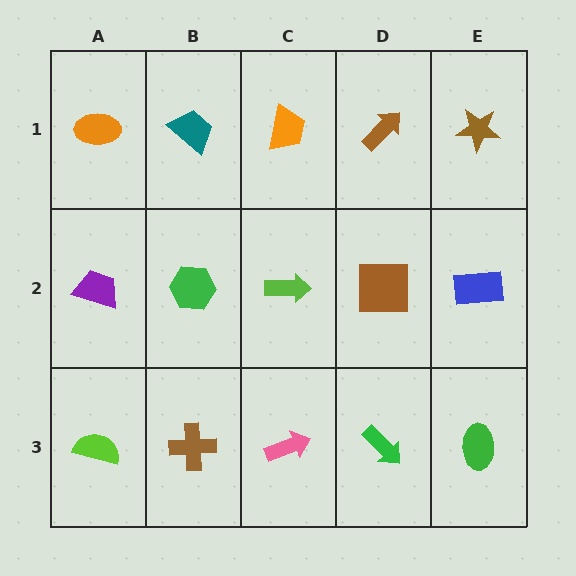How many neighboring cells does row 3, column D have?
3.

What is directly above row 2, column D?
A brown arrow.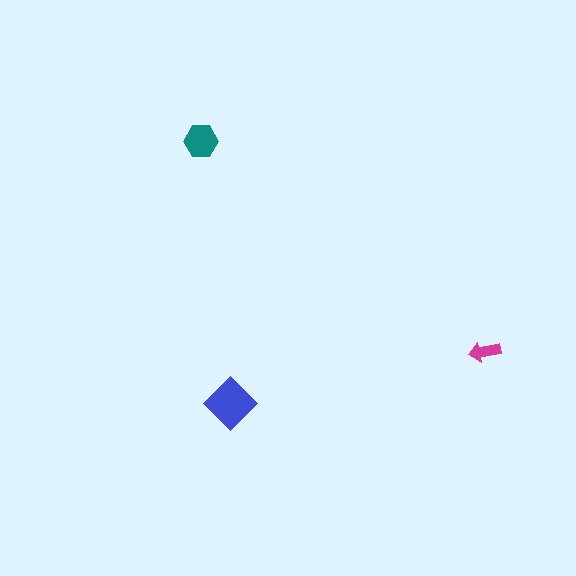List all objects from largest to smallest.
The blue diamond, the teal hexagon, the magenta arrow.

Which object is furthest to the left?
The teal hexagon is leftmost.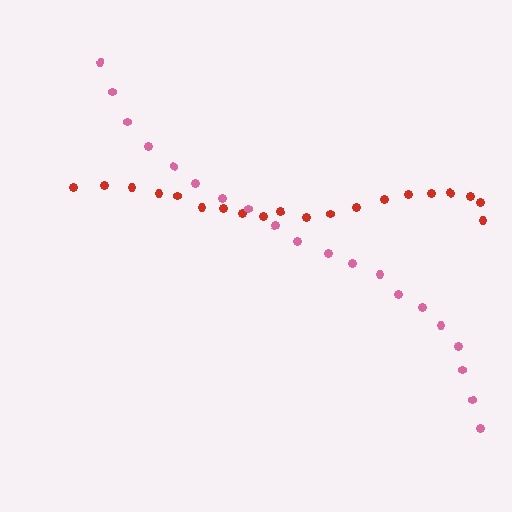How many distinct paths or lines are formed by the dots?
There are 2 distinct paths.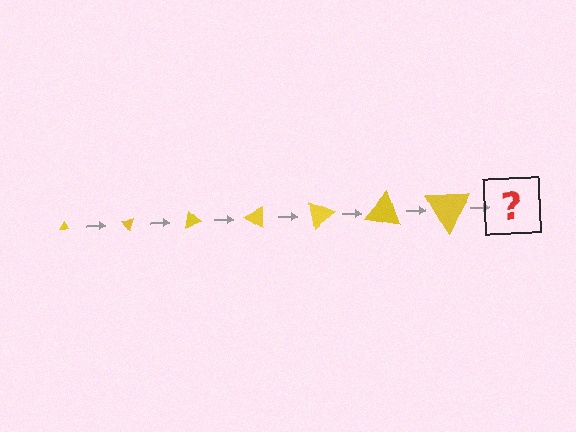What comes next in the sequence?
The next element should be a triangle, larger than the previous one and rotated 350 degrees from the start.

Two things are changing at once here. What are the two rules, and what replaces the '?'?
The two rules are that the triangle grows larger each step and it rotates 50 degrees each step. The '?' should be a triangle, larger than the previous one and rotated 350 degrees from the start.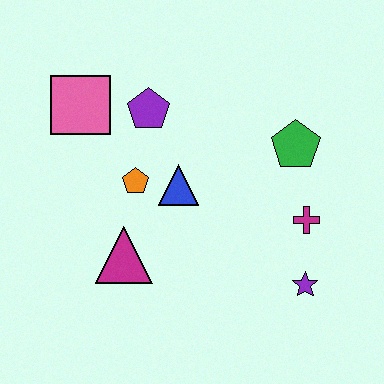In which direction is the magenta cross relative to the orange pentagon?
The magenta cross is to the right of the orange pentagon.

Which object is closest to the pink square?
The purple pentagon is closest to the pink square.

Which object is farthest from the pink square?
The purple star is farthest from the pink square.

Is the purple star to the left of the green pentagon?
No